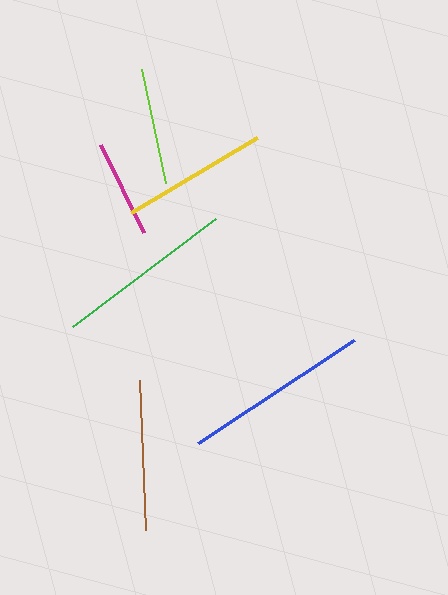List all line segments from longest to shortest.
From longest to shortest: blue, green, brown, yellow, lime, magenta.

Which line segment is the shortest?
The magenta line is the shortest at approximately 99 pixels.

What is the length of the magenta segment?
The magenta segment is approximately 99 pixels long.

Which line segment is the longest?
The blue line is the longest at approximately 186 pixels.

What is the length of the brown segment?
The brown segment is approximately 149 pixels long.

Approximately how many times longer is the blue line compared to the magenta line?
The blue line is approximately 1.9 times the length of the magenta line.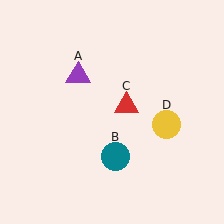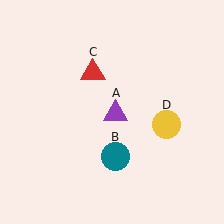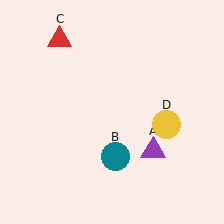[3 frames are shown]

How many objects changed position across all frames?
2 objects changed position: purple triangle (object A), red triangle (object C).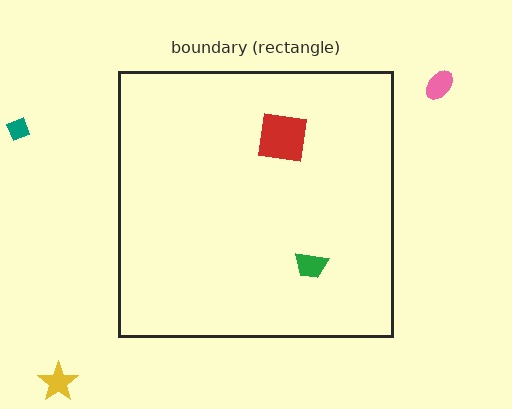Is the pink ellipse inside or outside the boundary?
Outside.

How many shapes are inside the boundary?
2 inside, 3 outside.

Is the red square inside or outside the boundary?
Inside.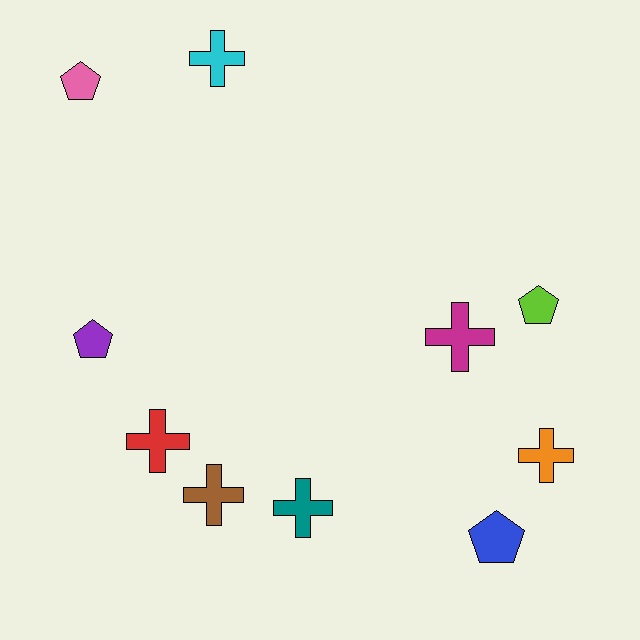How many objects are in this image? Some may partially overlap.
There are 10 objects.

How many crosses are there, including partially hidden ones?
There are 6 crosses.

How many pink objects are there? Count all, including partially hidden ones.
There is 1 pink object.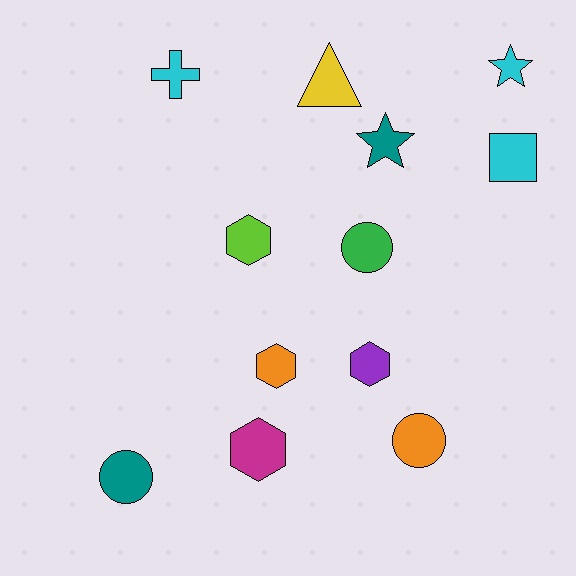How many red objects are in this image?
There are no red objects.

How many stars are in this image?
There are 2 stars.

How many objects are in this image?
There are 12 objects.